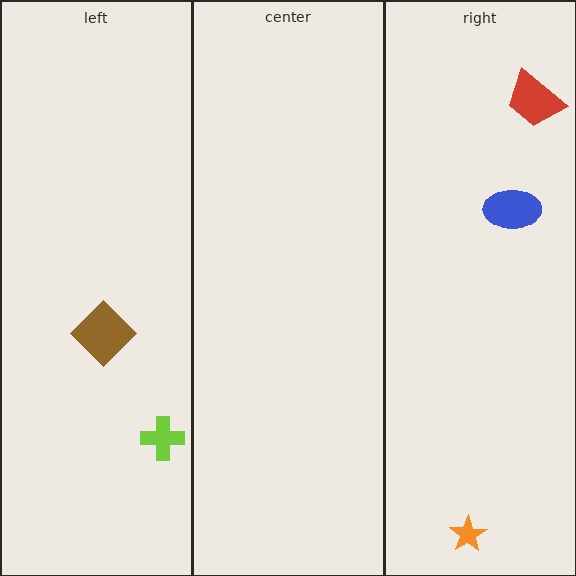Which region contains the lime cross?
The left region.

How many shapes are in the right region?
3.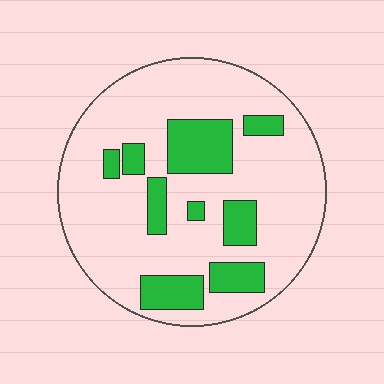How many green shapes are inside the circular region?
9.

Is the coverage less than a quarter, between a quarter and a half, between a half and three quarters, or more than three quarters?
Less than a quarter.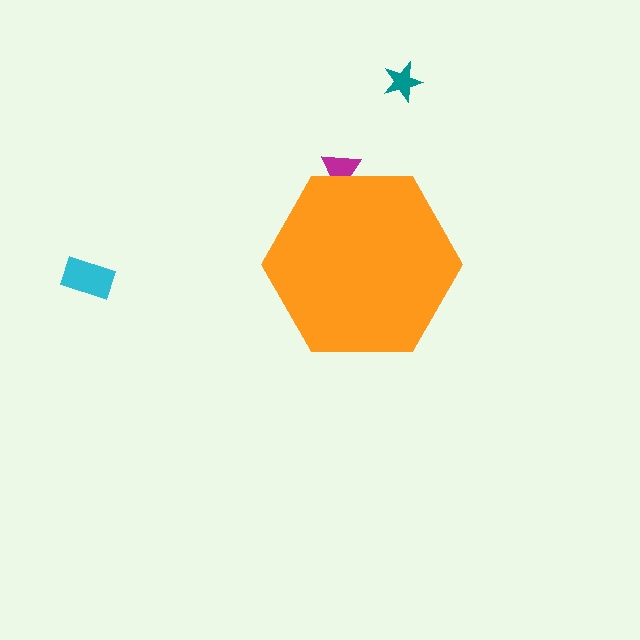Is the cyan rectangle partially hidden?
No, the cyan rectangle is fully visible.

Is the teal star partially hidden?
No, the teal star is fully visible.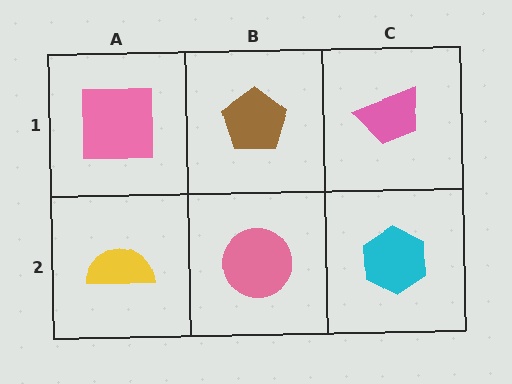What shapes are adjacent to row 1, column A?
A yellow semicircle (row 2, column A), a brown pentagon (row 1, column B).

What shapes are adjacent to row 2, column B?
A brown pentagon (row 1, column B), a yellow semicircle (row 2, column A), a cyan hexagon (row 2, column C).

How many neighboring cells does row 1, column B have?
3.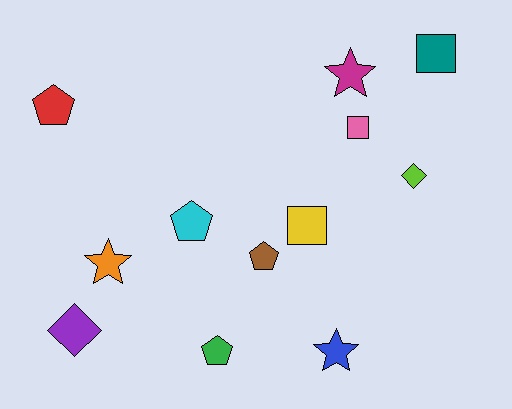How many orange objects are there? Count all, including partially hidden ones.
There is 1 orange object.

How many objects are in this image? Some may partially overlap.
There are 12 objects.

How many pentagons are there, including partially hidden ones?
There are 4 pentagons.